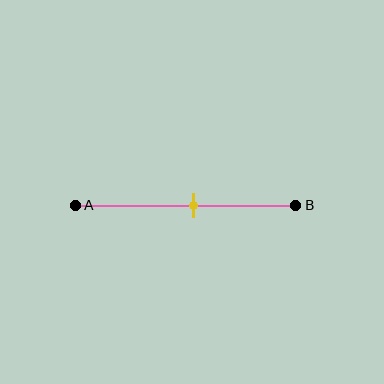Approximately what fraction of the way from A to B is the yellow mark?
The yellow mark is approximately 55% of the way from A to B.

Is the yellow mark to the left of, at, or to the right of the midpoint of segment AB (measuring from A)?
The yellow mark is to the right of the midpoint of segment AB.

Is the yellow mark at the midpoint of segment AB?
No, the mark is at about 55% from A, not at the 50% midpoint.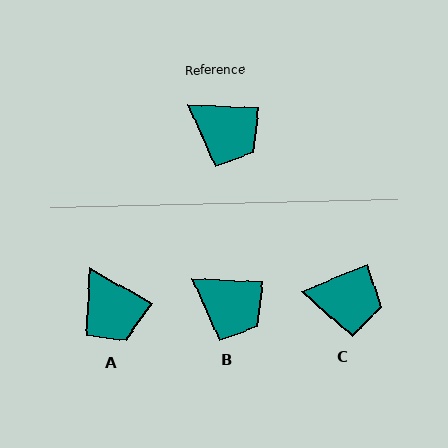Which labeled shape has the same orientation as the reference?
B.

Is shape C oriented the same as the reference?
No, it is off by about 25 degrees.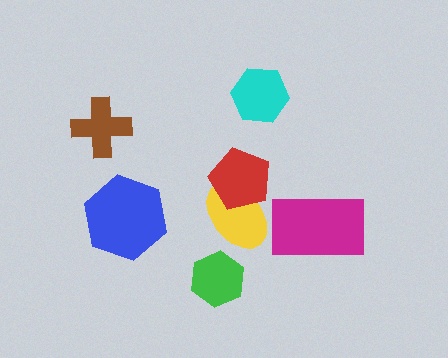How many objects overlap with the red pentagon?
1 object overlaps with the red pentagon.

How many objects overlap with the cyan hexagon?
0 objects overlap with the cyan hexagon.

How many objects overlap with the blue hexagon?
0 objects overlap with the blue hexagon.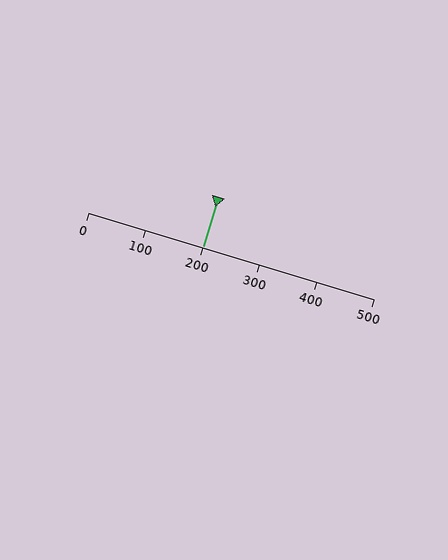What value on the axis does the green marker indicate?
The marker indicates approximately 200.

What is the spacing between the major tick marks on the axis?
The major ticks are spaced 100 apart.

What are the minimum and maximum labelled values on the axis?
The axis runs from 0 to 500.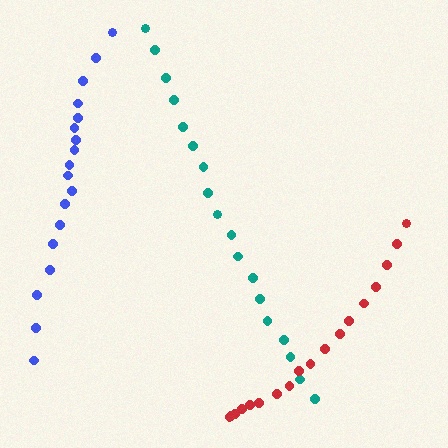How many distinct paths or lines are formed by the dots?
There are 3 distinct paths.